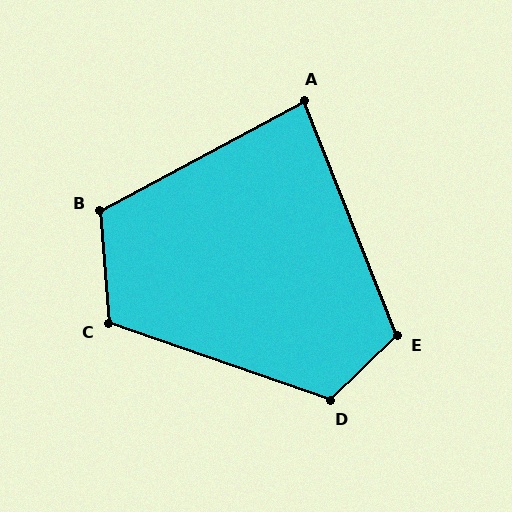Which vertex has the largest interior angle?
D, at approximately 117 degrees.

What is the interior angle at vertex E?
Approximately 112 degrees (obtuse).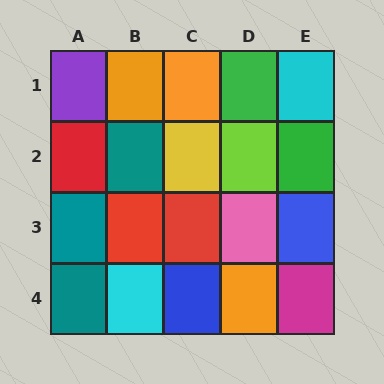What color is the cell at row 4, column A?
Teal.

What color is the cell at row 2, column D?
Lime.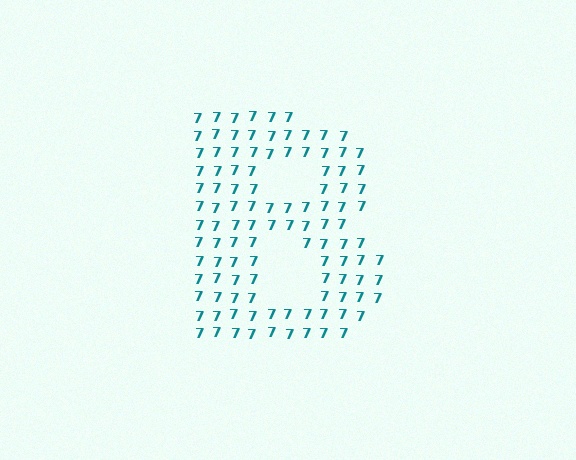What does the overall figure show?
The overall figure shows the letter B.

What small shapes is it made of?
It is made of small digit 7's.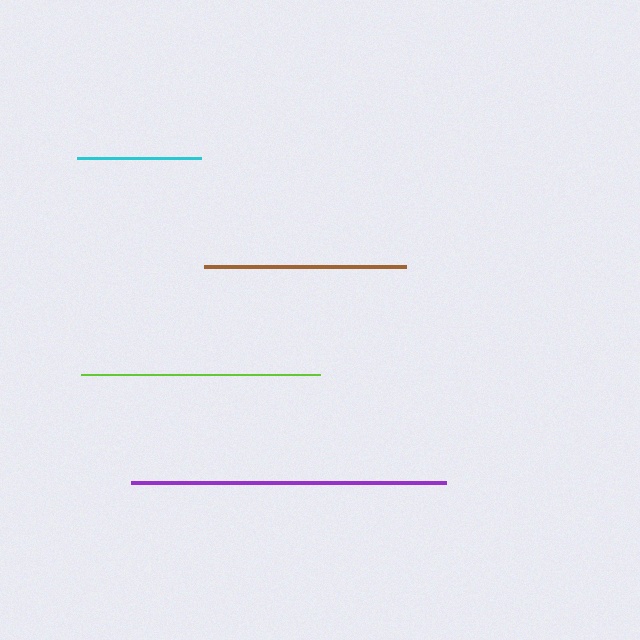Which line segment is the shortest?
The cyan line is the shortest at approximately 124 pixels.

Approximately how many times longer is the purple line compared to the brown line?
The purple line is approximately 1.6 times the length of the brown line.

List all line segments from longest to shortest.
From longest to shortest: purple, lime, brown, cyan.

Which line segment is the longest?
The purple line is the longest at approximately 314 pixels.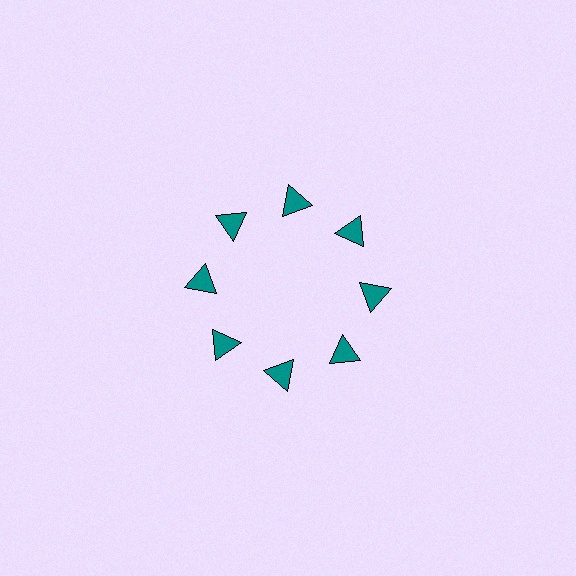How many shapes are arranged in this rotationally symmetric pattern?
There are 8 shapes, arranged in 8 groups of 1.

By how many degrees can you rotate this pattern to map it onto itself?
The pattern maps onto itself every 45 degrees of rotation.